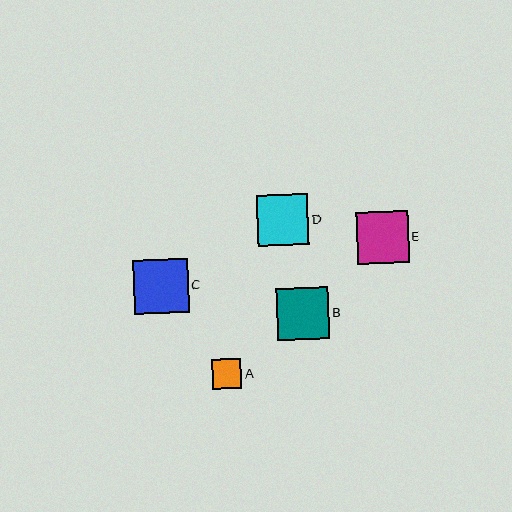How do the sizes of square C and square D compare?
Square C and square D are approximately the same size.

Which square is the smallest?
Square A is the smallest with a size of approximately 29 pixels.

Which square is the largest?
Square C is the largest with a size of approximately 54 pixels.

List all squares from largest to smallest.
From largest to smallest: C, B, E, D, A.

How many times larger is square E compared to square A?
Square E is approximately 1.8 times the size of square A.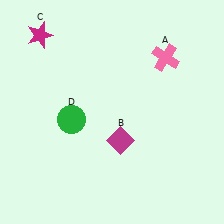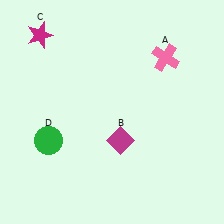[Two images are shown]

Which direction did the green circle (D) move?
The green circle (D) moved left.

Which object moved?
The green circle (D) moved left.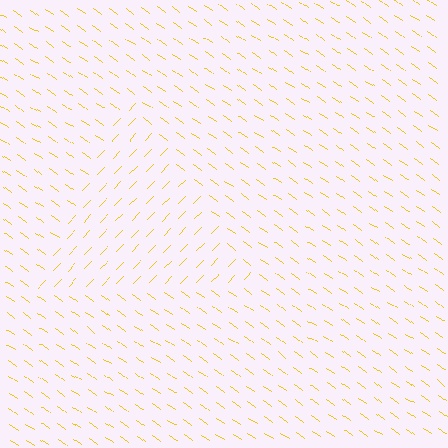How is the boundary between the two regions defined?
The boundary is defined purely by a change in line orientation (approximately 81 degrees difference). All lines are the same color and thickness.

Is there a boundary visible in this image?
Yes, there is a texture boundary formed by a change in line orientation.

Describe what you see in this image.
The image is filled with small yellow line segments. A triangle region in the image has lines oriented differently from the surrounding lines, creating a visible texture boundary.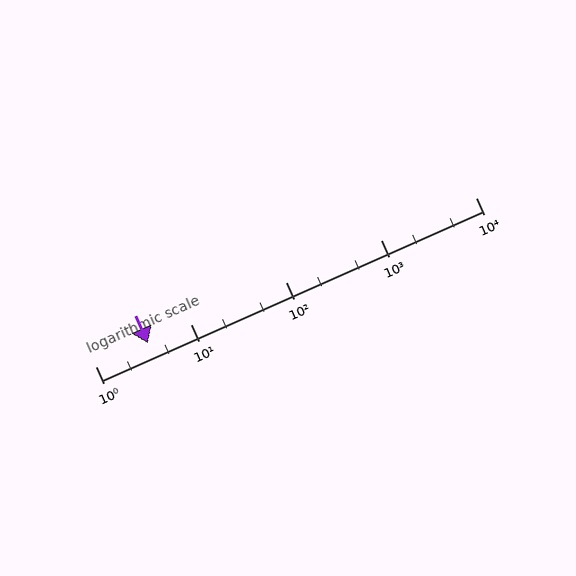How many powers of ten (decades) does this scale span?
The scale spans 4 decades, from 1 to 10000.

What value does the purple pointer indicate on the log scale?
The pointer indicates approximately 3.6.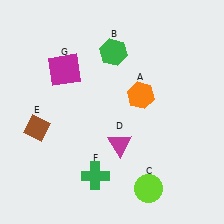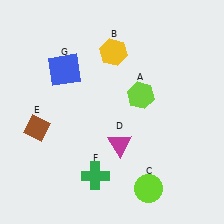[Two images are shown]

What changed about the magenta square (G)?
In Image 1, G is magenta. In Image 2, it changed to blue.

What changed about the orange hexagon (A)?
In Image 1, A is orange. In Image 2, it changed to lime.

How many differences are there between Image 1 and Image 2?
There are 3 differences between the two images.